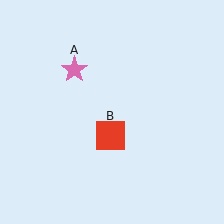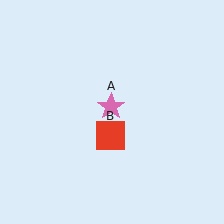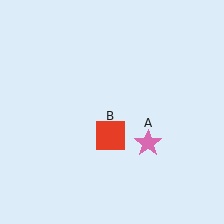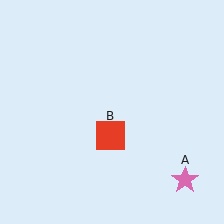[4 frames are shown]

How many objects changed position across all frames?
1 object changed position: pink star (object A).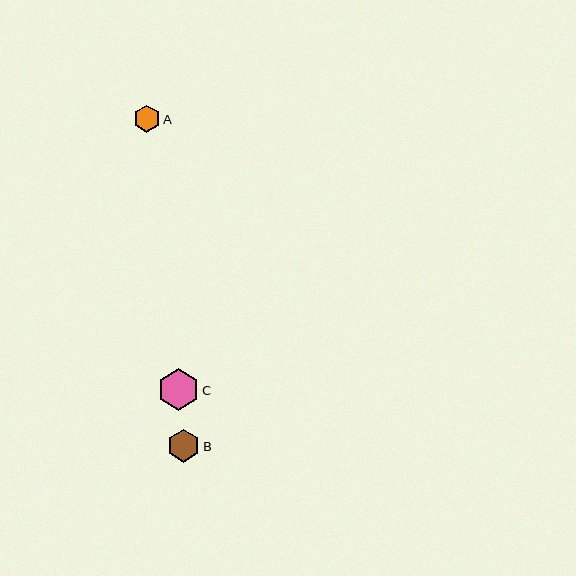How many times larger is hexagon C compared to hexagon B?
Hexagon C is approximately 1.3 times the size of hexagon B.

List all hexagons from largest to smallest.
From largest to smallest: C, B, A.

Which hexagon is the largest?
Hexagon C is the largest with a size of approximately 41 pixels.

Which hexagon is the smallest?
Hexagon A is the smallest with a size of approximately 27 pixels.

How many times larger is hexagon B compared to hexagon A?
Hexagon B is approximately 1.2 times the size of hexagon A.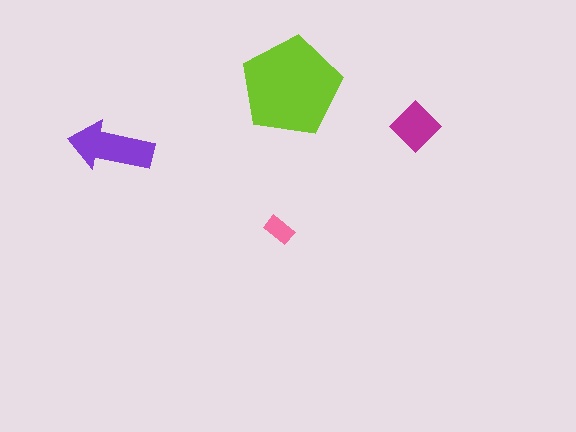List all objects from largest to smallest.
The lime pentagon, the purple arrow, the magenta diamond, the pink rectangle.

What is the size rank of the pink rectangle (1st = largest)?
4th.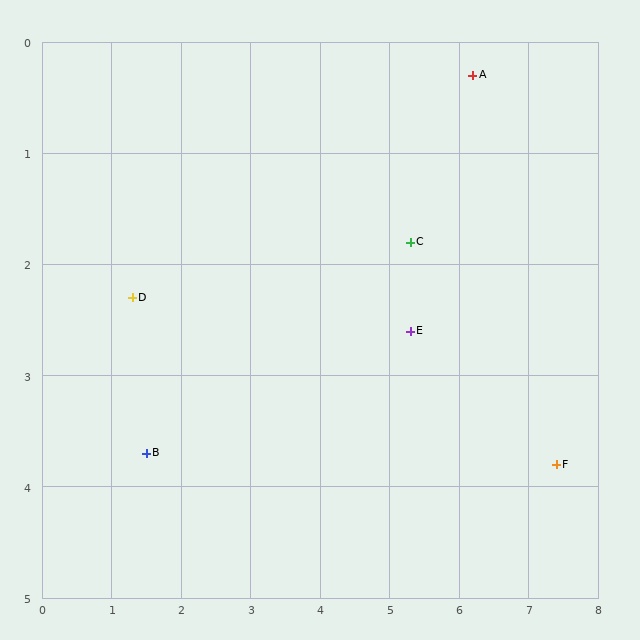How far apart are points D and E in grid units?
Points D and E are about 4.0 grid units apart.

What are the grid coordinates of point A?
Point A is at approximately (6.2, 0.3).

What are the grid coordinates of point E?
Point E is at approximately (5.3, 2.6).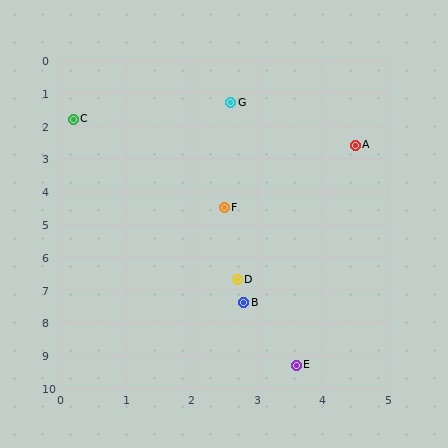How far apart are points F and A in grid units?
Points F and A are about 2.8 grid units apart.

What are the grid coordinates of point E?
Point E is at approximately (3.6, 9.3).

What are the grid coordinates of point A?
Point A is at approximately (4.5, 2.6).